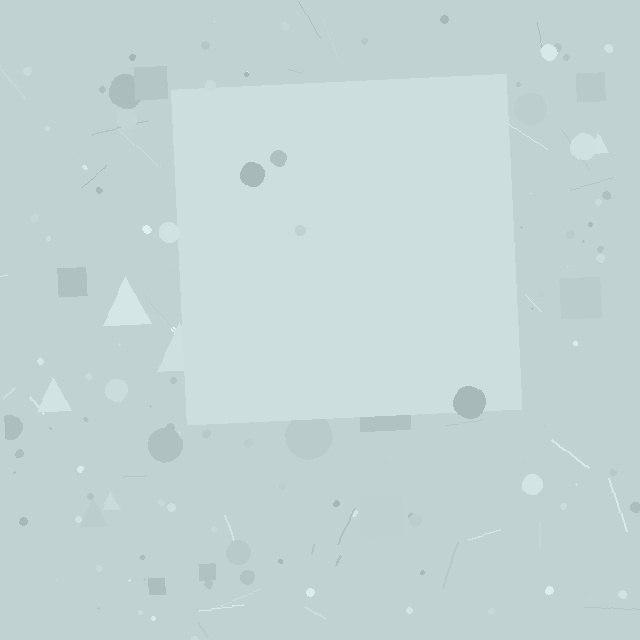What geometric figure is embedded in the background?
A square is embedded in the background.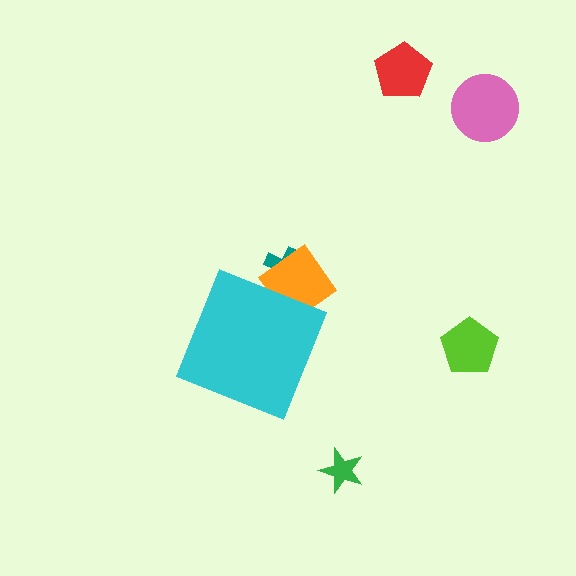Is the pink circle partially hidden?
No, the pink circle is fully visible.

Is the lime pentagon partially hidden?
No, the lime pentagon is fully visible.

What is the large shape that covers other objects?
A cyan diamond.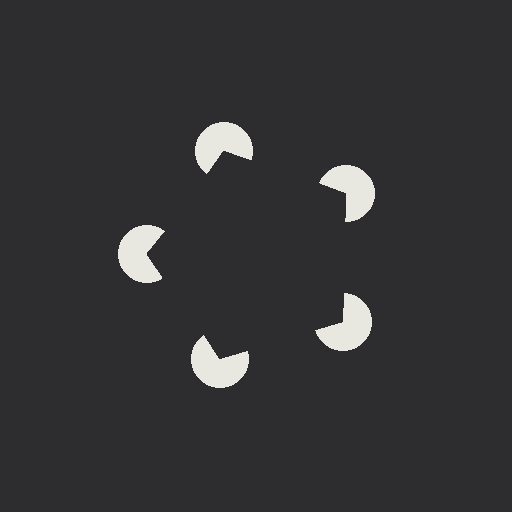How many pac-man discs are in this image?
There are 5 — one at each vertex of the illusory pentagon.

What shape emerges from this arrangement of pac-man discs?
An illusory pentagon — its edges are inferred from the aligned wedge cuts in the pac-man discs, not physically drawn.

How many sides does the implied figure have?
5 sides.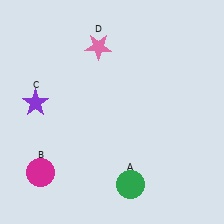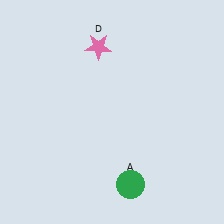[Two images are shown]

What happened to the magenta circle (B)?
The magenta circle (B) was removed in Image 2. It was in the bottom-left area of Image 1.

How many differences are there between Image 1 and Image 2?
There are 2 differences between the two images.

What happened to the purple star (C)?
The purple star (C) was removed in Image 2. It was in the top-left area of Image 1.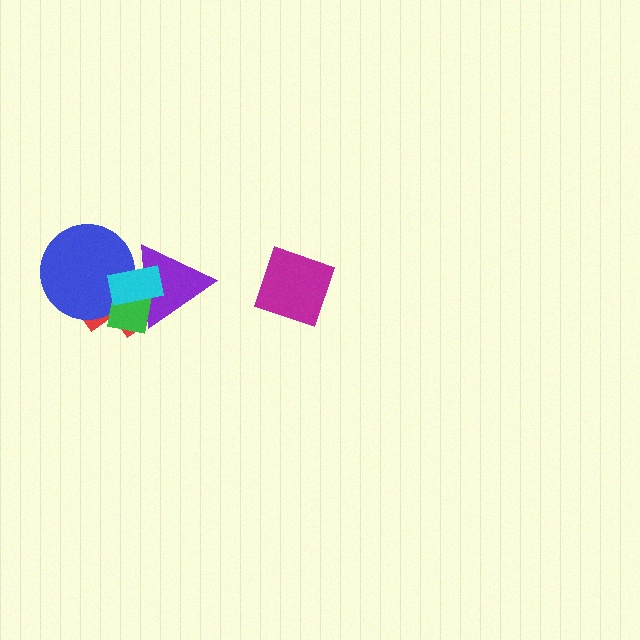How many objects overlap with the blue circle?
4 objects overlap with the blue circle.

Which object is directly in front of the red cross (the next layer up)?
The purple triangle is directly in front of the red cross.